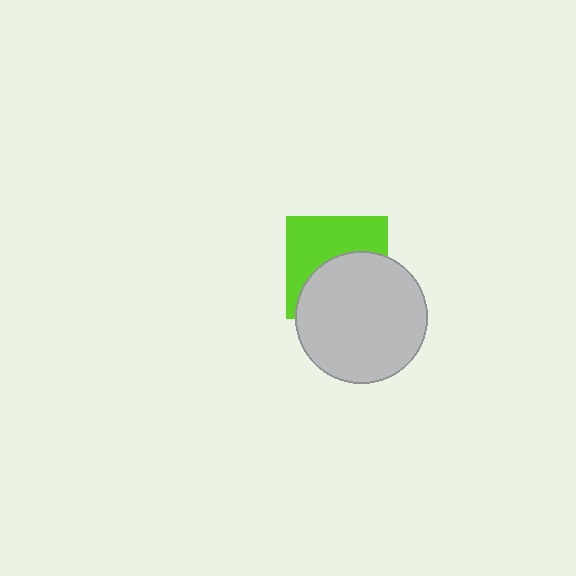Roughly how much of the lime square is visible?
About half of it is visible (roughly 50%).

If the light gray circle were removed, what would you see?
You would see the complete lime square.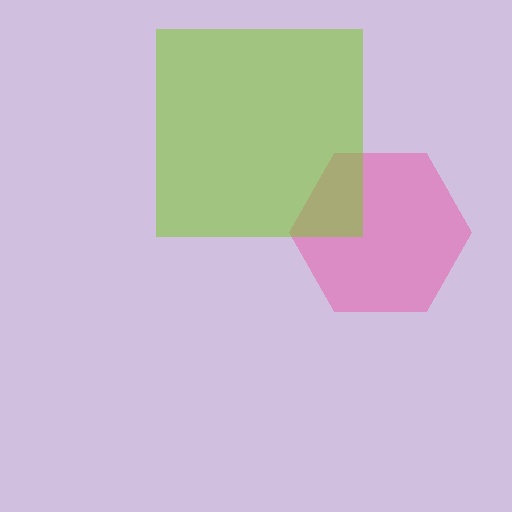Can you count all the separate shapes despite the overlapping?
Yes, there are 2 separate shapes.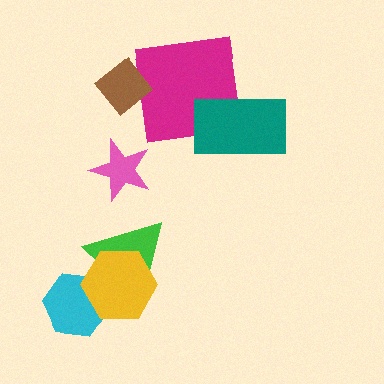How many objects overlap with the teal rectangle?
1 object overlaps with the teal rectangle.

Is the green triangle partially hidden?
Yes, it is partially covered by another shape.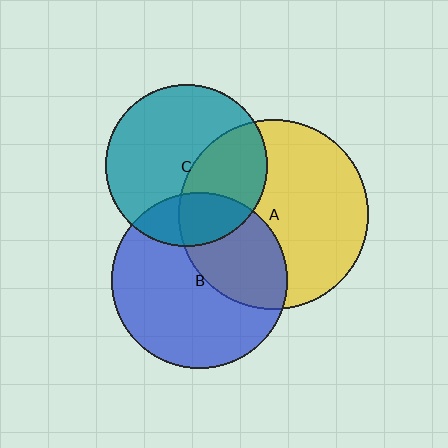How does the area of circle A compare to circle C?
Approximately 1.4 times.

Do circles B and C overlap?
Yes.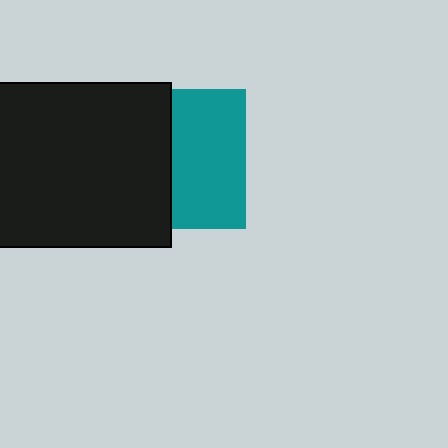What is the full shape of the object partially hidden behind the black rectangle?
The partially hidden object is a teal square.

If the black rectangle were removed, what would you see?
You would see the complete teal square.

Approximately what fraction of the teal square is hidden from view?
Roughly 47% of the teal square is hidden behind the black rectangle.